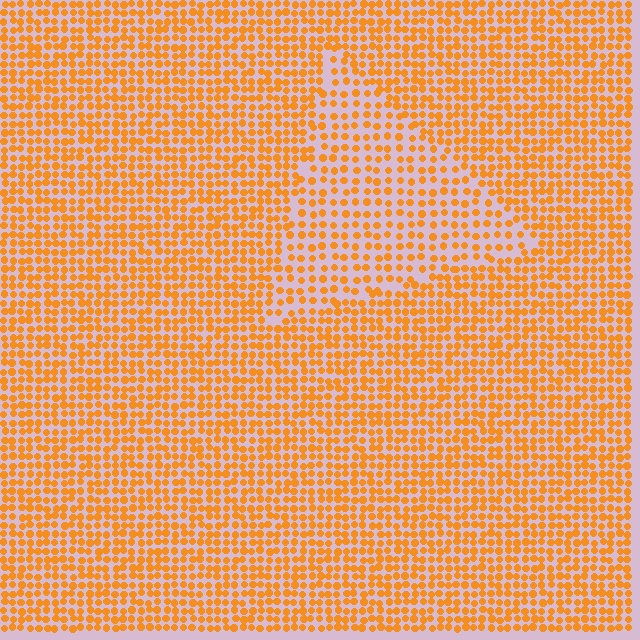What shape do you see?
I see a triangle.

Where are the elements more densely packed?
The elements are more densely packed outside the triangle boundary.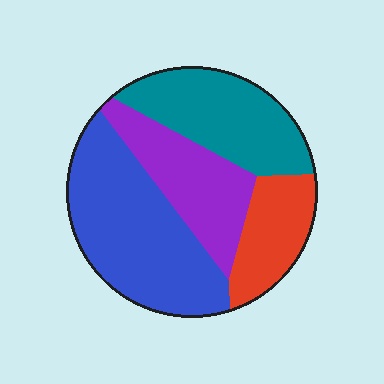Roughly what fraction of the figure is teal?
Teal takes up about one quarter (1/4) of the figure.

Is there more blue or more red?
Blue.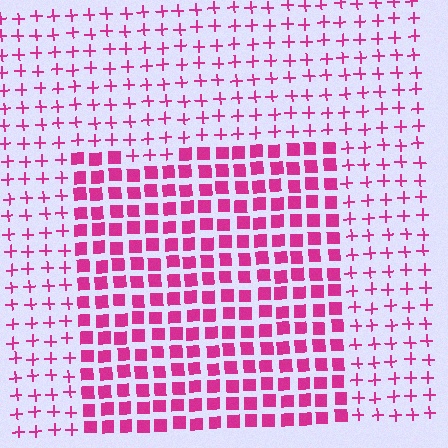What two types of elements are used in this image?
The image uses squares inside the rectangle region and plus signs outside it.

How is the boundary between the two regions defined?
The boundary is defined by a change in element shape: squares inside vs. plus signs outside. All elements share the same color and spacing.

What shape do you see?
I see a rectangle.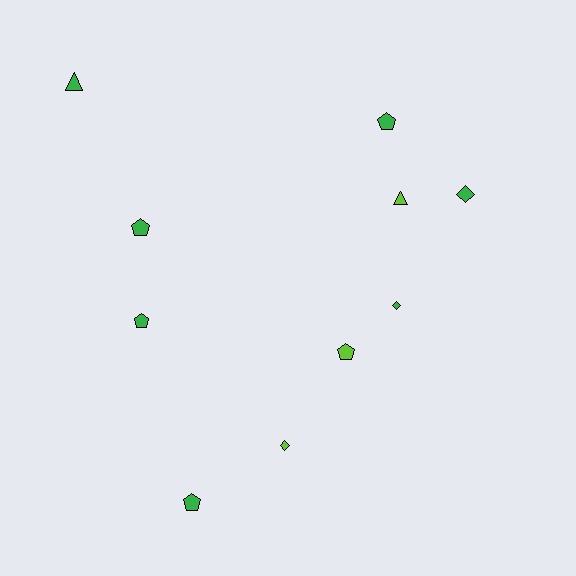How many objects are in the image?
There are 10 objects.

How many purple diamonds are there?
There are no purple diamonds.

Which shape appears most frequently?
Pentagon, with 5 objects.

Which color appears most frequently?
Green, with 7 objects.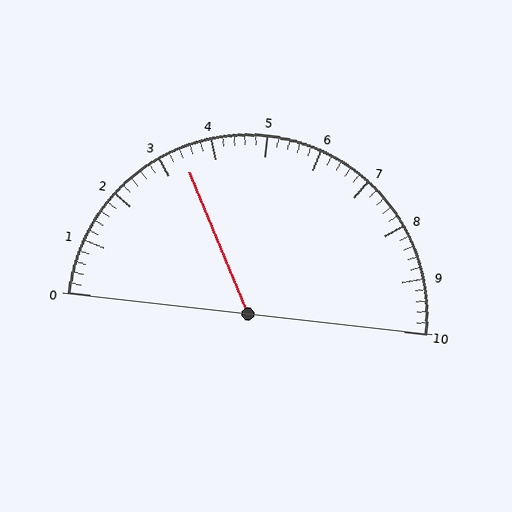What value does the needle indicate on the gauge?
The needle indicates approximately 3.4.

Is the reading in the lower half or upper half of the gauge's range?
The reading is in the lower half of the range (0 to 10).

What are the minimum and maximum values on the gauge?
The gauge ranges from 0 to 10.